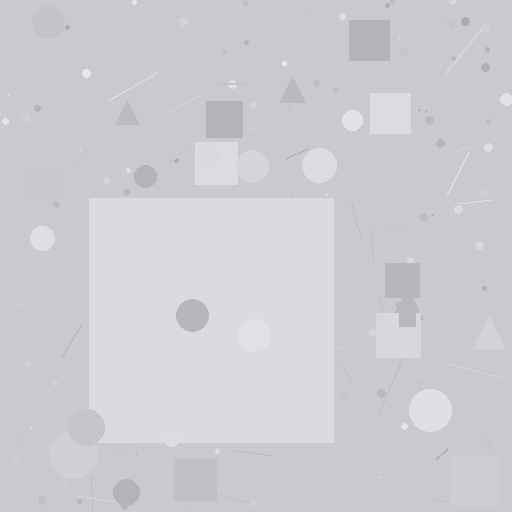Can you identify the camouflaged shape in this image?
The camouflaged shape is a square.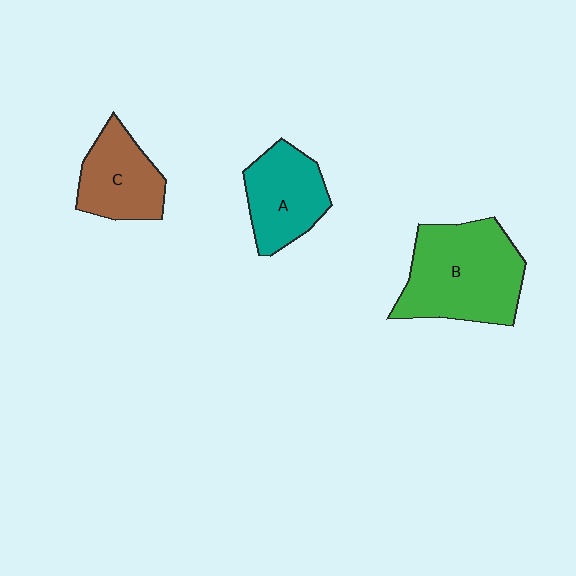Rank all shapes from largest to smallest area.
From largest to smallest: B (green), A (teal), C (brown).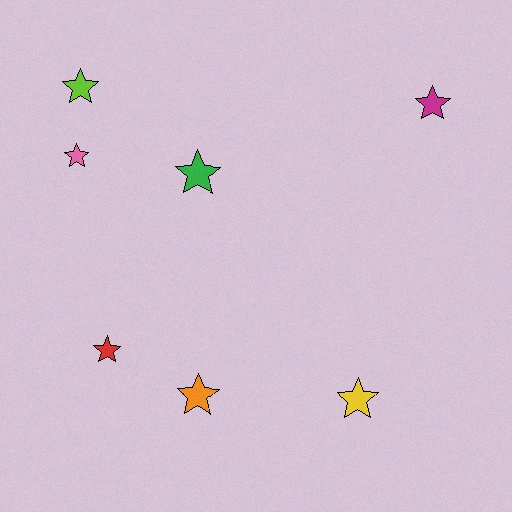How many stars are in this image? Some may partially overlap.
There are 7 stars.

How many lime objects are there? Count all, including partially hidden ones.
There is 1 lime object.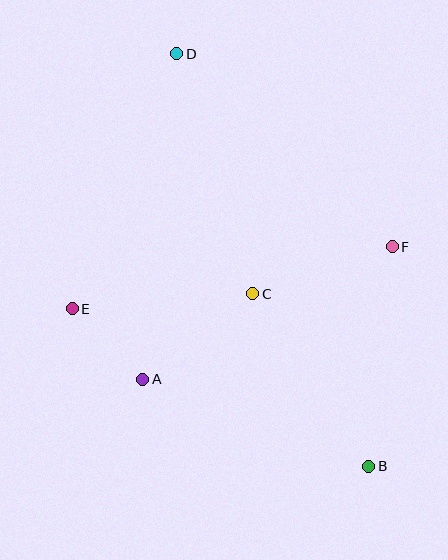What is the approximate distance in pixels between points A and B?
The distance between A and B is approximately 243 pixels.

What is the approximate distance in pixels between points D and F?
The distance between D and F is approximately 289 pixels.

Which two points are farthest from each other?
Points B and D are farthest from each other.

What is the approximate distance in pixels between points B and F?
The distance between B and F is approximately 221 pixels.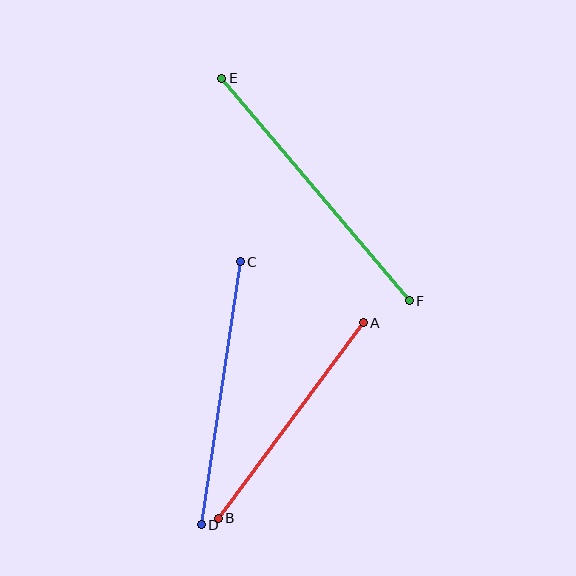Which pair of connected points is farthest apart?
Points E and F are farthest apart.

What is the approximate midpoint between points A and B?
The midpoint is at approximately (291, 421) pixels.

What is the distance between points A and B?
The distance is approximately 244 pixels.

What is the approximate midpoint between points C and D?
The midpoint is at approximately (221, 393) pixels.